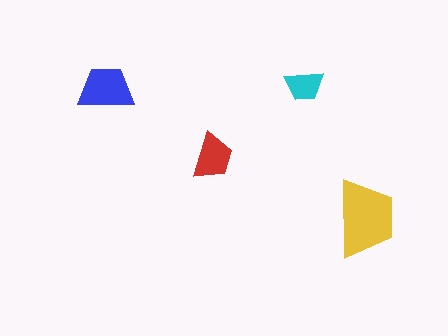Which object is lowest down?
The yellow trapezoid is bottommost.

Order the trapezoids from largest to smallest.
the yellow one, the blue one, the red one, the cyan one.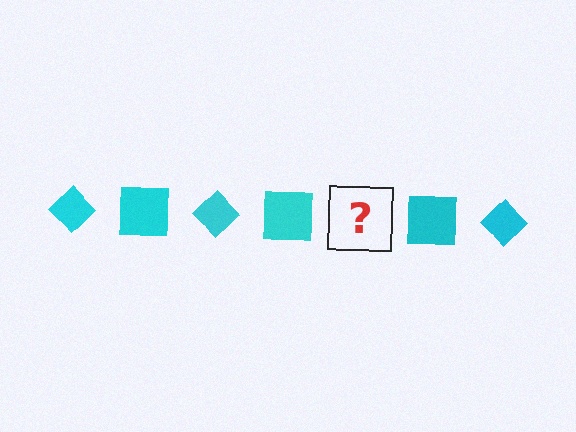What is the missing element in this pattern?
The missing element is a cyan diamond.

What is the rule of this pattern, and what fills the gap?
The rule is that the pattern cycles through diamond, square shapes in cyan. The gap should be filled with a cyan diamond.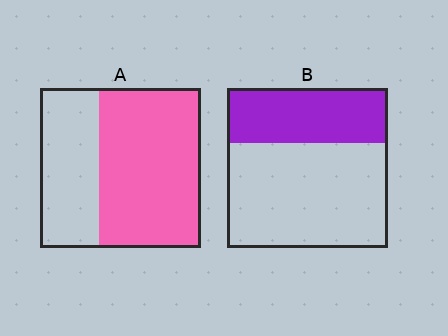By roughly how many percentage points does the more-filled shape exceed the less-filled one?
By roughly 30 percentage points (A over B).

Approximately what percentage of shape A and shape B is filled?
A is approximately 65% and B is approximately 35%.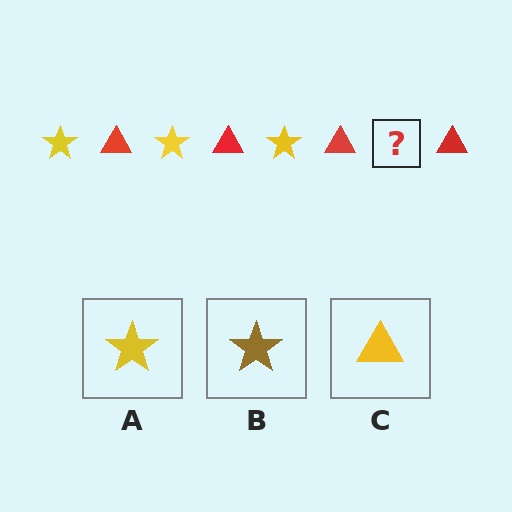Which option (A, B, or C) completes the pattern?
A.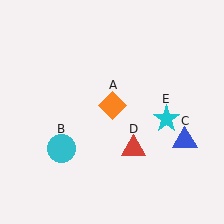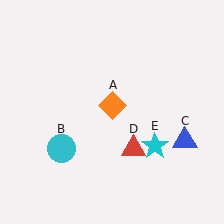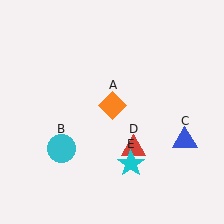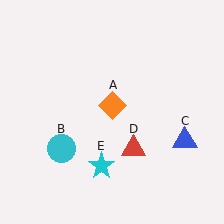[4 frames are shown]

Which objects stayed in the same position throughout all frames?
Orange diamond (object A) and cyan circle (object B) and blue triangle (object C) and red triangle (object D) remained stationary.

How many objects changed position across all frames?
1 object changed position: cyan star (object E).